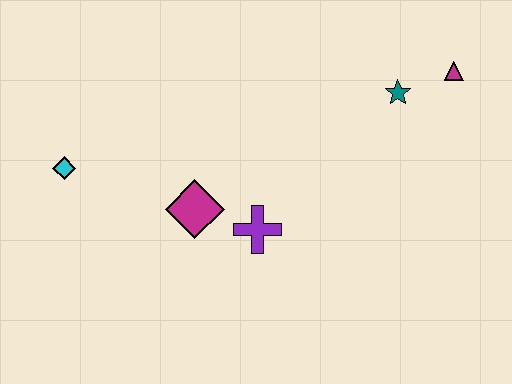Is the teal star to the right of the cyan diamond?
Yes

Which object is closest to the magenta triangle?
The teal star is closest to the magenta triangle.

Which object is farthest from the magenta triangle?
The cyan diamond is farthest from the magenta triangle.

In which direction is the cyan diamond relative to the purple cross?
The cyan diamond is to the left of the purple cross.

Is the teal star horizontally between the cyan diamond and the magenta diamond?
No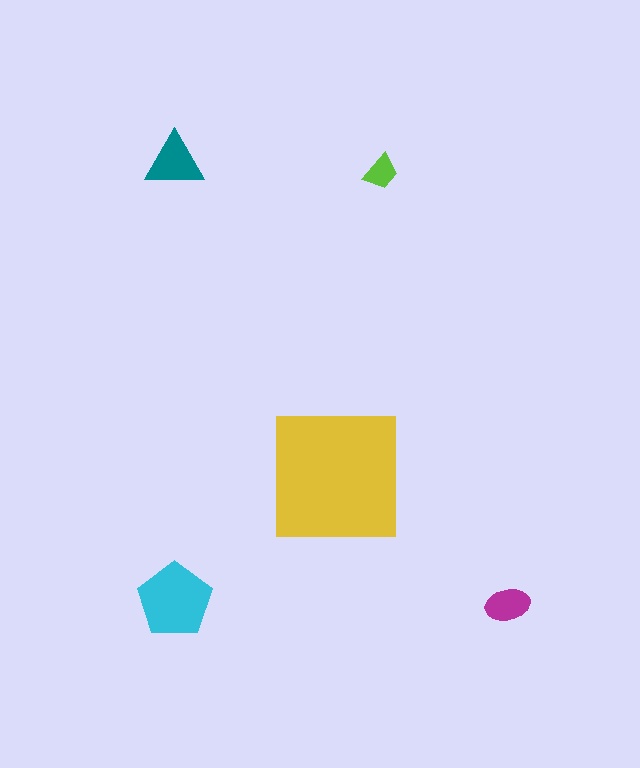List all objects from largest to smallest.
The yellow square, the cyan pentagon, the teal triangle, the magenta ellipse, the lime trapezoid.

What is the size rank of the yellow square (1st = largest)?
1st.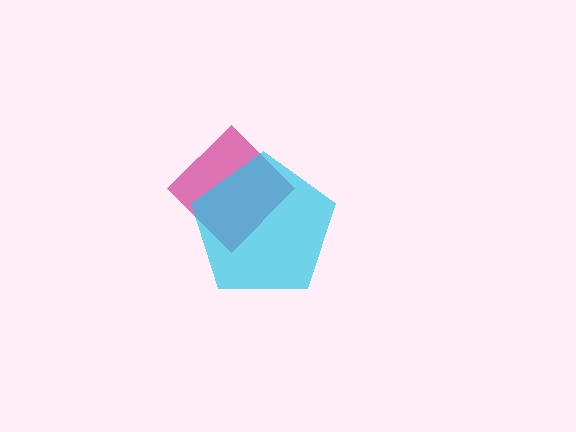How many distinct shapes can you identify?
There are 2 distinct shapes: a magenta diamond, a cyan pentagon.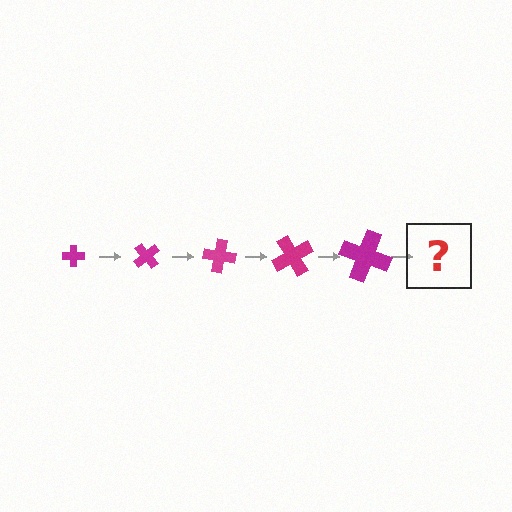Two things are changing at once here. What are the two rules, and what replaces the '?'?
The two rules are that the cross grows larger each step and it rotates 50 degrees each step. The '?' should be a cross, larger than the previous one and rotated 250 degrees from the start.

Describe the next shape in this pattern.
It should be a cross, larger than the previous one and rotated 250 degrees from the start.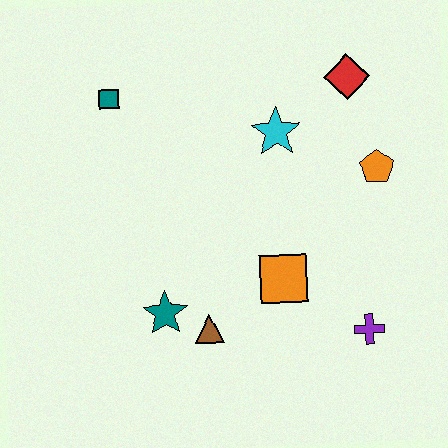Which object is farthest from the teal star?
The red diamond is farthest from the teal star.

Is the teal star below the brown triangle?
No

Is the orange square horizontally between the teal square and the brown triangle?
No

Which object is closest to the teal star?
The brown triangle is closest to the teal star.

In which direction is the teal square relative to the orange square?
The teal square is above the orange square.